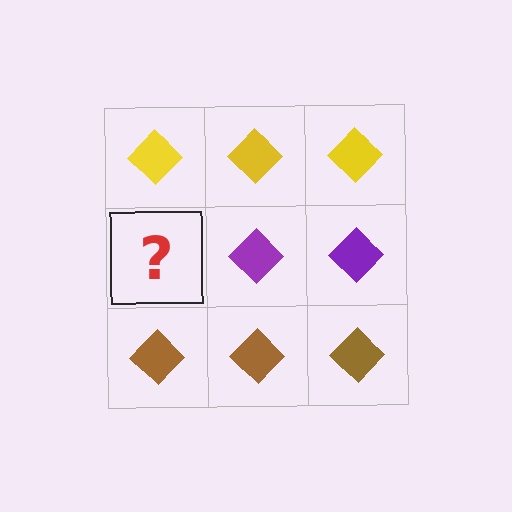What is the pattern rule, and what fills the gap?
The rule is that each row has a consistent color. The gap should be filled with a purple diamond.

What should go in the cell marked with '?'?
The missing cell should contain a purple diamond.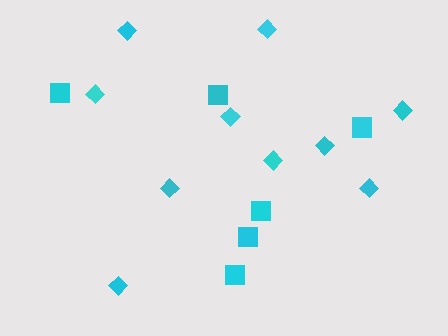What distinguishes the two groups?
There are 2 groups: one group of squares (6) and one group of diamonds (10).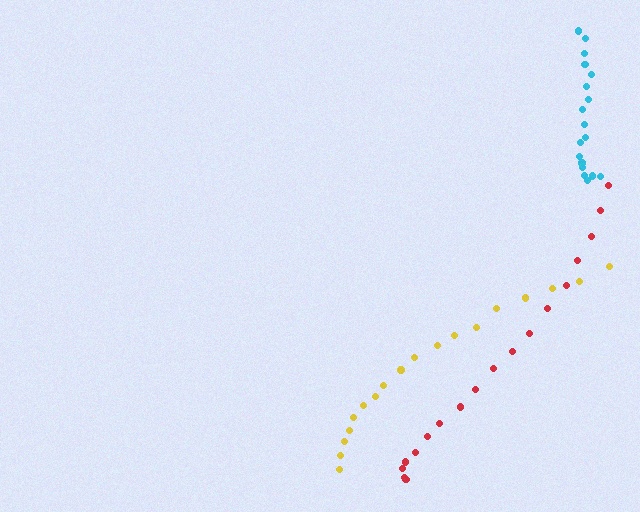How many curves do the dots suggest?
There are 3 distinct paths.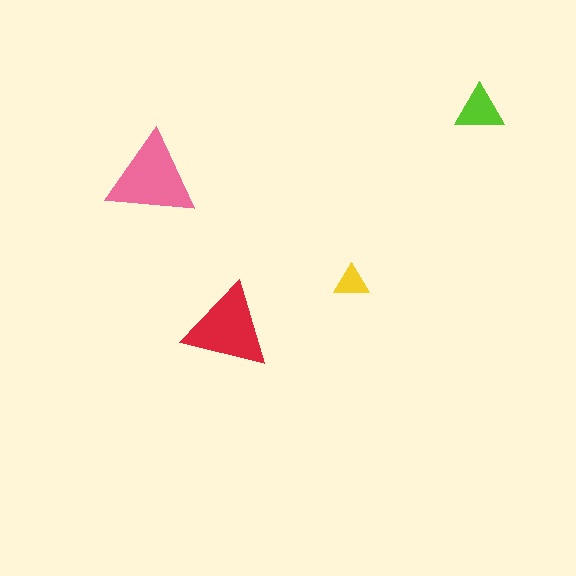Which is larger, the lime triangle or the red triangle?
The red one.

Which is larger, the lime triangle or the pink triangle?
The pink one.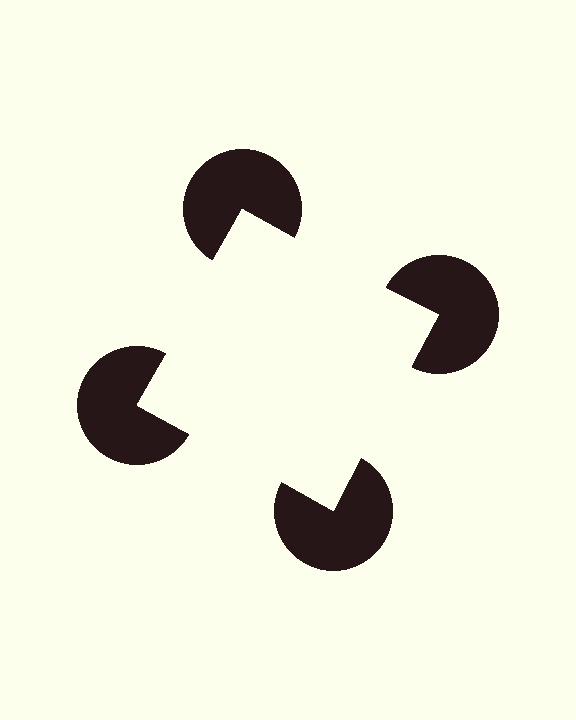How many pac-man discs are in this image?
There are 4 — one at each vertex of the illusory square.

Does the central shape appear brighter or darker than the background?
It typically appears slightly brighter than the background, even though no actual brightness change is drawn.